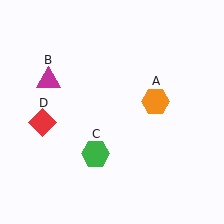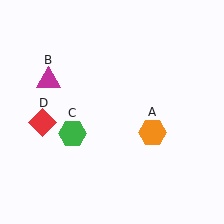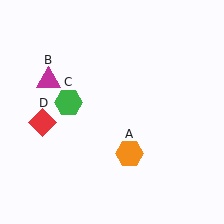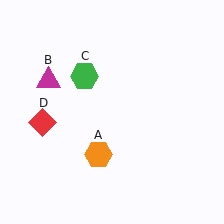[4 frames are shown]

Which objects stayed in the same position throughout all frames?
Magenta triangle (object B) and red diamond (object D) remained stationary.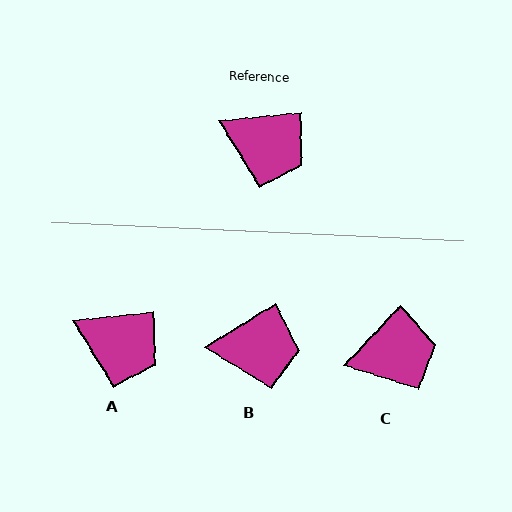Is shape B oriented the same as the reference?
No, it is off by about 26 degrees.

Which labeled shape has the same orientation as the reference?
A.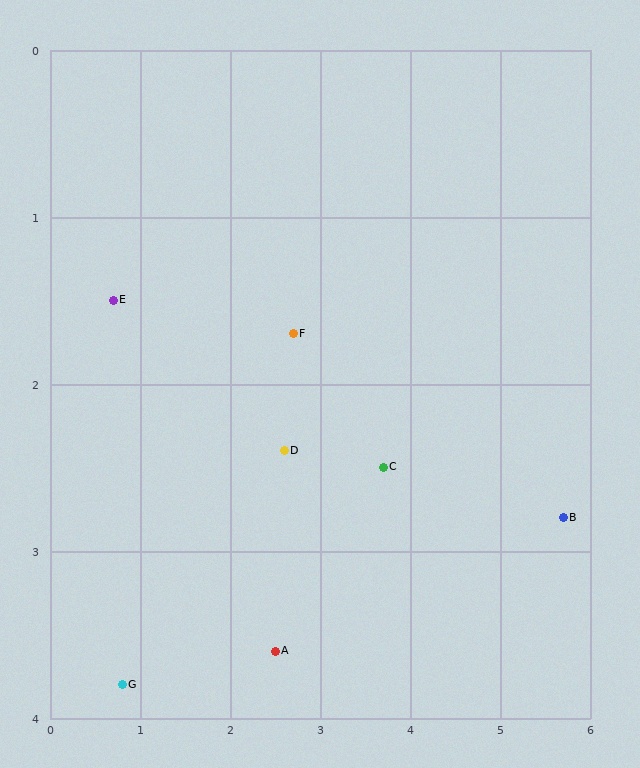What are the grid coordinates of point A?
Point A is at approximately (2.5, 3.6).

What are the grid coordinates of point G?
Point G is at approximately (0.8, 3.8).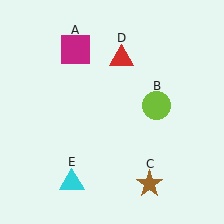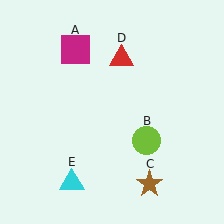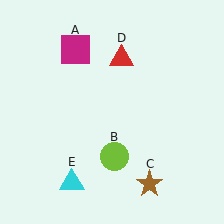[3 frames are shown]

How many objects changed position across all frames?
1 object changed position: lime circle (object B).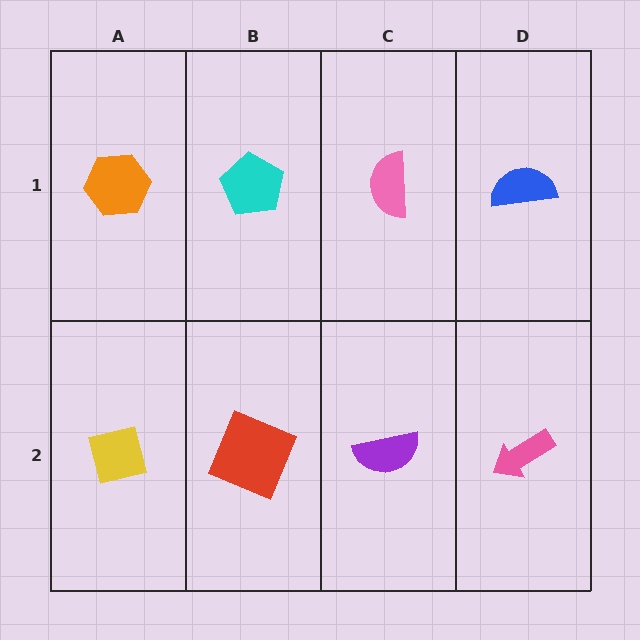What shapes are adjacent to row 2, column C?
A pink semicircle (row 1, column C), a red square (row 2, column B), a pink arrow (row 2, column D).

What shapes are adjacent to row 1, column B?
A red square (row 2, column B), an orange hexagon (row 1, column A), a pink semicircle (row 1, column C).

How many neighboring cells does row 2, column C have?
3.